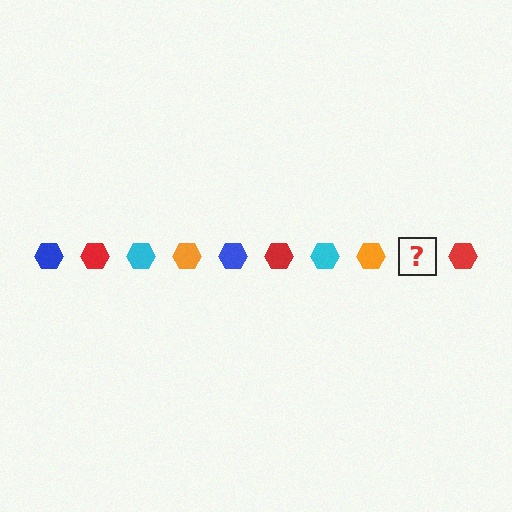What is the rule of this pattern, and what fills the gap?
The rule is that the pattern cycles through blue, red, cyan, orange hexagons. The gap should be filled with a blue hexagon.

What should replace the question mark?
The question mark should be replaced with a blue hexagon.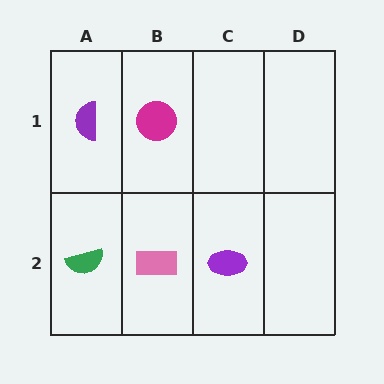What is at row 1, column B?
A magenta circle.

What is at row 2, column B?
A pink rectangle.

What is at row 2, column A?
A green semicircle.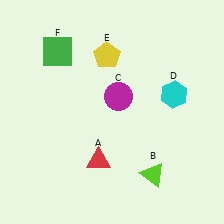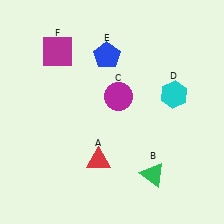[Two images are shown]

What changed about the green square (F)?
In Image 1, F is green. In Image 2, it changed to magenta.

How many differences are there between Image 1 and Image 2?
There are 3 differences between the two images.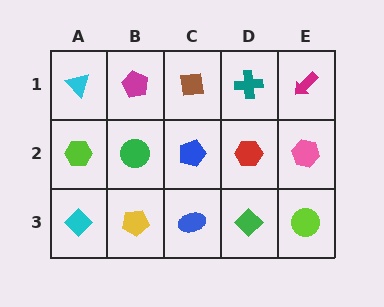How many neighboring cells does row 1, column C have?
3.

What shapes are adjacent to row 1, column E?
A pink hexagon (row 2, column E), a teal cross (row 1, column D).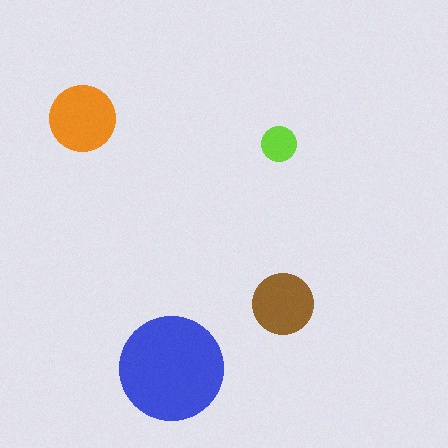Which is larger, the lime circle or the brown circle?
The brown one.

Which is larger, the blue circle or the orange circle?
The blue one.